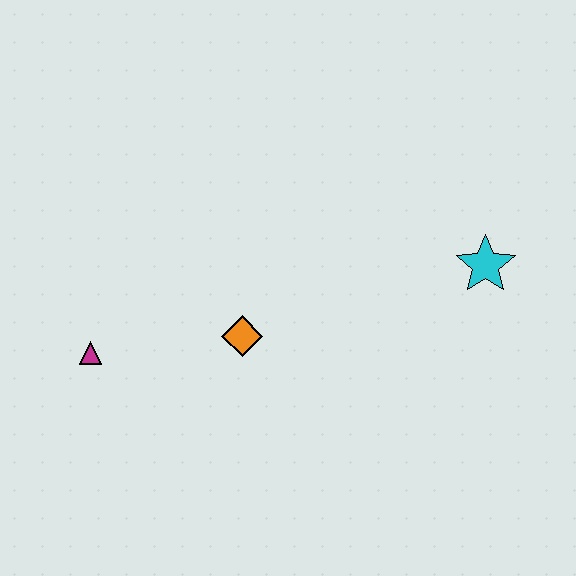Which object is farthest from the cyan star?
The magenta triangle is farthest from the cyan star.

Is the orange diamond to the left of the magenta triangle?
No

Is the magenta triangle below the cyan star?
Yes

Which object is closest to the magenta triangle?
The orange diamond is closest to the magenta triangle.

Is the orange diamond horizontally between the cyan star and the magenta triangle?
Yes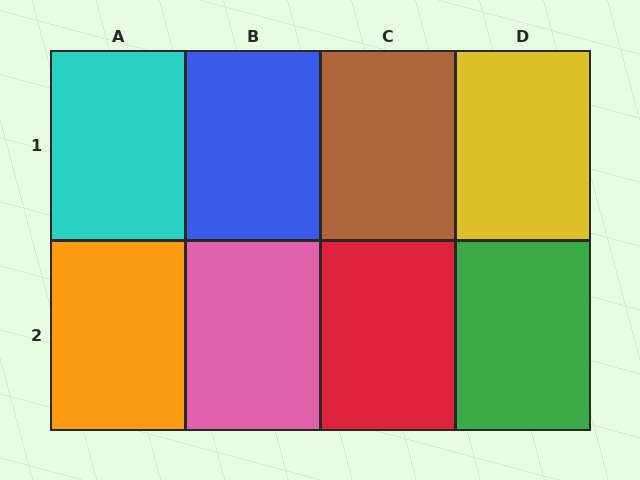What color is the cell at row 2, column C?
Red.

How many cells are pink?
1 cell is pink.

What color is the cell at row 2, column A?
Orange.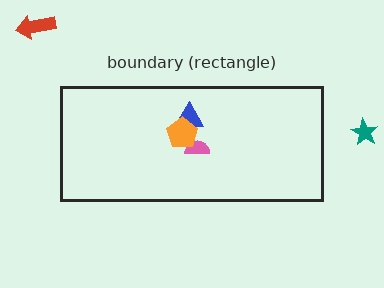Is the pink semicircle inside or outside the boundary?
Inside.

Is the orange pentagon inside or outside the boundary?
Inside.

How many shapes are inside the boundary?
3 inside, 2 outside.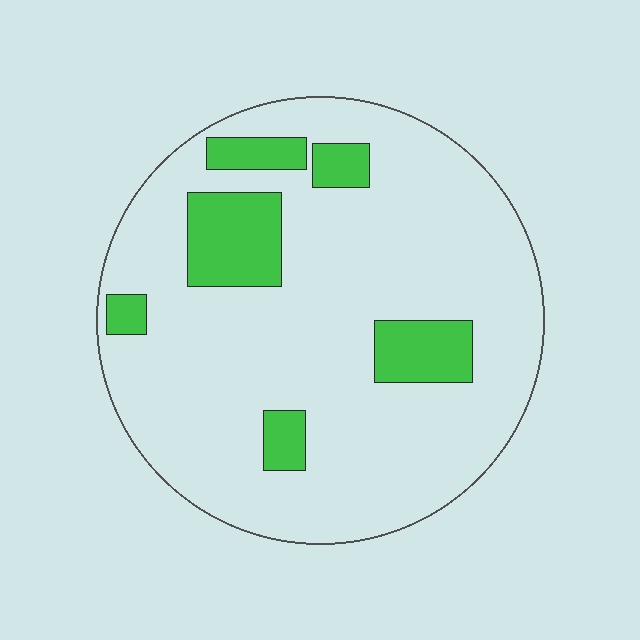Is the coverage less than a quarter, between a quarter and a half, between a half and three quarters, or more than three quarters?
Less than a quarter.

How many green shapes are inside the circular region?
6.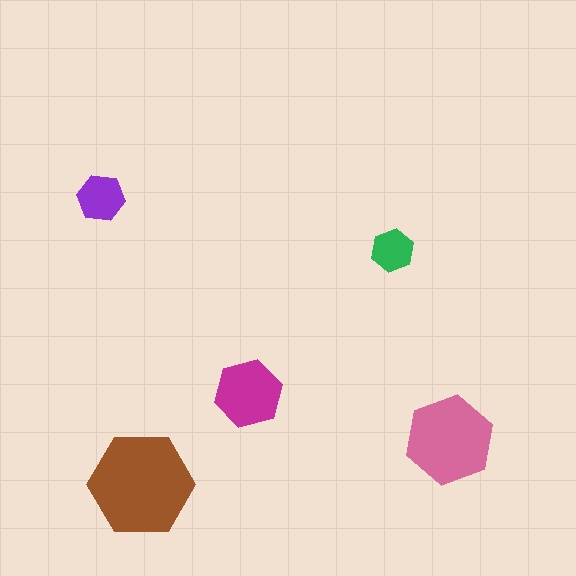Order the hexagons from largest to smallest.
the brown one, the pink one, the magenta one, the purple one, the green one.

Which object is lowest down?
The brown hexagon is bottommost.